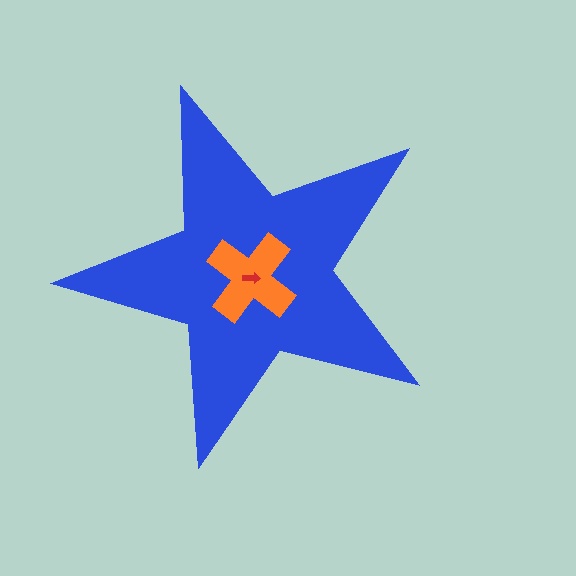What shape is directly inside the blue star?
The orange cross.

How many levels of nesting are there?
3.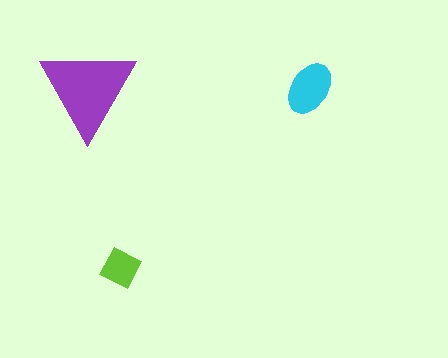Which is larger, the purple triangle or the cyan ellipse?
The purple triangle.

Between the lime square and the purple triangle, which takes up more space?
The purple triangle.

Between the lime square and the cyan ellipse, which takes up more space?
The cyan ellipse.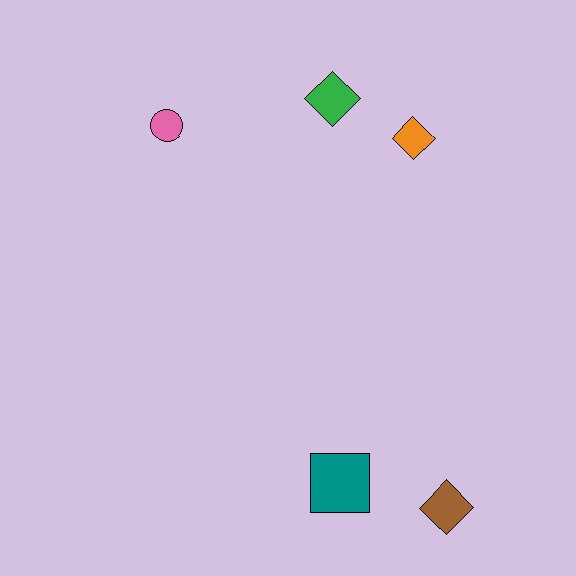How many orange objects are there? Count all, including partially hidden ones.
There is 1 orange object.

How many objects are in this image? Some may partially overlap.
There are 5 objects.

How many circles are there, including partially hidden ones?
There is 1 circle.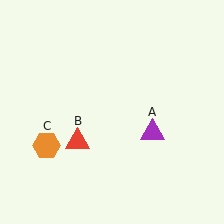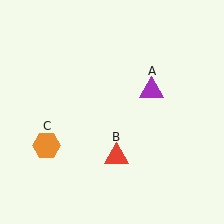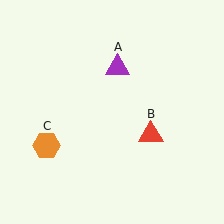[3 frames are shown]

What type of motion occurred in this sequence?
The purple triangle (object A), red triangle (object B) rotated counterclockwise around the center of the scene.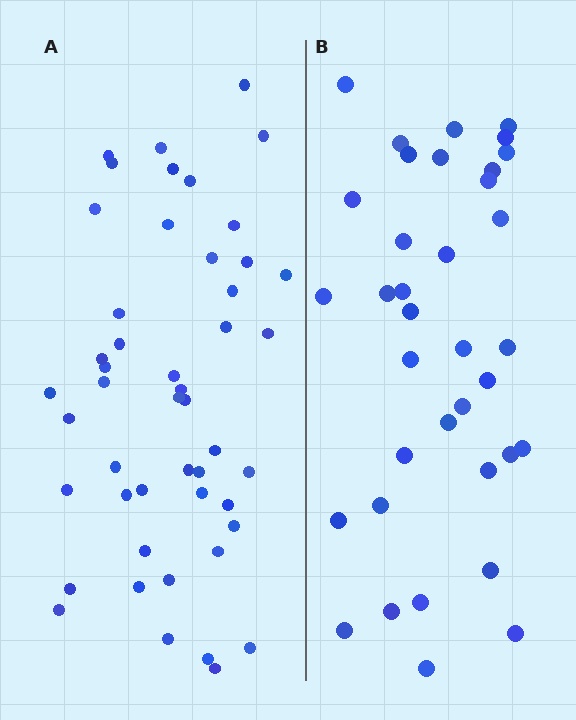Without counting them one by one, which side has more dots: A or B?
Region A (the left region) has more dots.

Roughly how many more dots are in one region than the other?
Region A has roughly 12 or so more dots than region B.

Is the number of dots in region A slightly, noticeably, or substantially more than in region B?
Region A has noticeably more, but not dramatically so. The ratio is roughly 1.3 to 1.